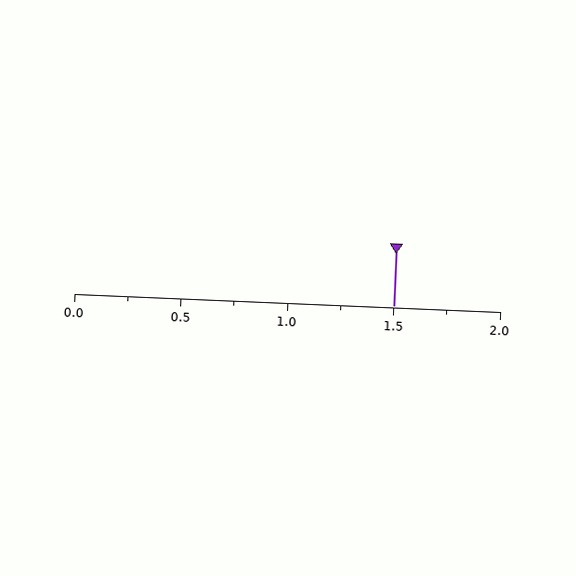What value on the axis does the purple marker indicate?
The marker indicates approximately 1.5.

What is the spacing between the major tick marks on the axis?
The major ticks are spaced 0.5 apart.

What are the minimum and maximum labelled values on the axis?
The axis runs from 0.0 to 2.0.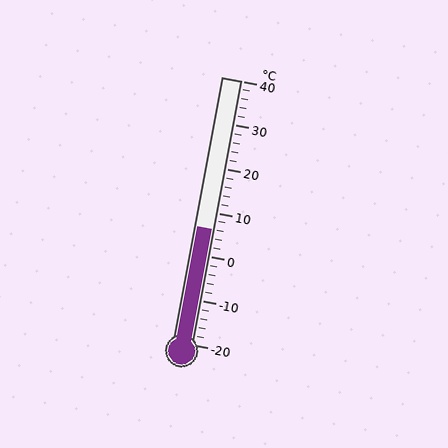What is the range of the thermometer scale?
The thermometer scale ranges from -20°C to 40°C.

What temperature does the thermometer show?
The thermometer shows approximately 6°C.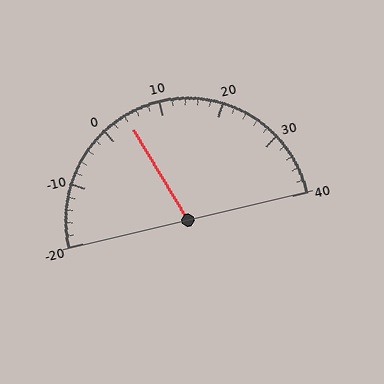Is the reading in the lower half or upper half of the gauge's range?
The reading is in the lower half of the range (-20 to 40).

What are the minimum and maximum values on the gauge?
The gauge ranges from -20 to 40.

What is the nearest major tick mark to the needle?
The nearest major tick mark is 0.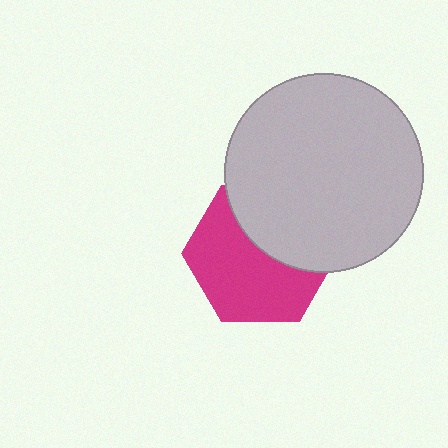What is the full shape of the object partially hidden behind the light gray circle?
The partially hidden object is a magenta hexagon.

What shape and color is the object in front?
The object in front is a light gray circle.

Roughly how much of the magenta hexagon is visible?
About half of it is visible (roughly 60%).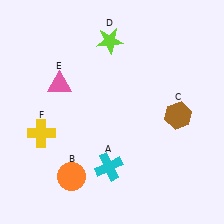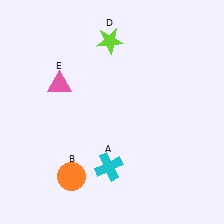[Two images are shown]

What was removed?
The brown hexagon (C), the yellow cross (F) were removed in Image 2.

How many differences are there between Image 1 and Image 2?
There are 2 differences between the two images.